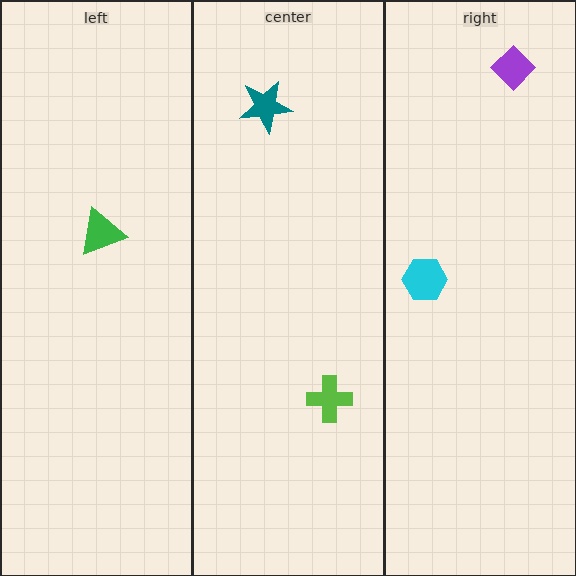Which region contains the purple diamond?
The right region.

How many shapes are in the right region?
2.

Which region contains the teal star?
The center region.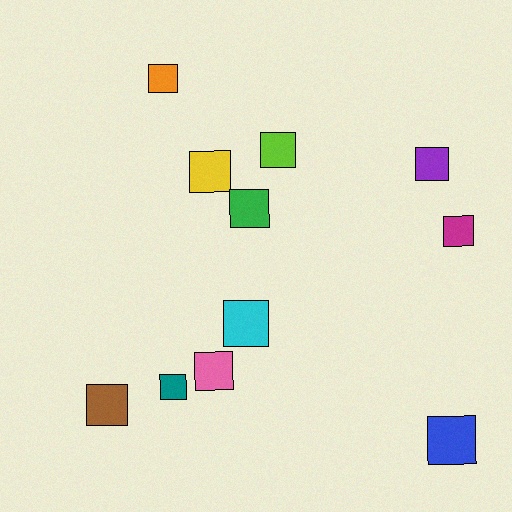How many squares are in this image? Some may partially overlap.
There are 11 squares.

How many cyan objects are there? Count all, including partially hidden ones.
There is 1 cyan object.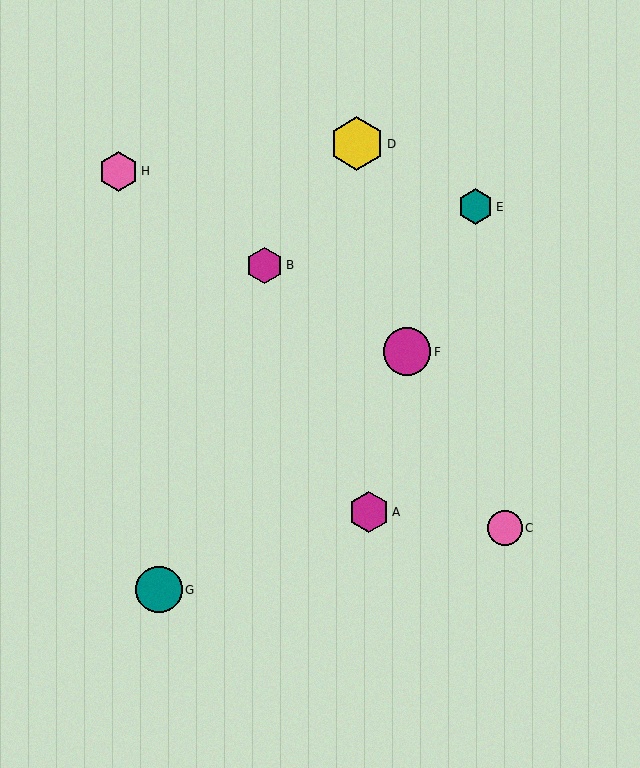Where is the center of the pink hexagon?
The center of the pink hexagon is at (118, 171).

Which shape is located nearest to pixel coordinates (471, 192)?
The teal hexagon (labeled E) at (475, 207) is nearest to that location.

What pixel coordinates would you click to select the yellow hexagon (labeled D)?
Click at (357, 144) to select the yellow hexagon D.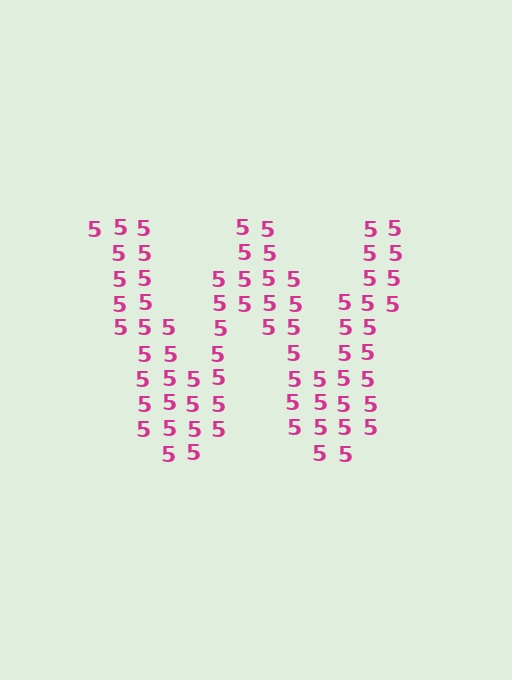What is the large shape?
The large shape is the letter W.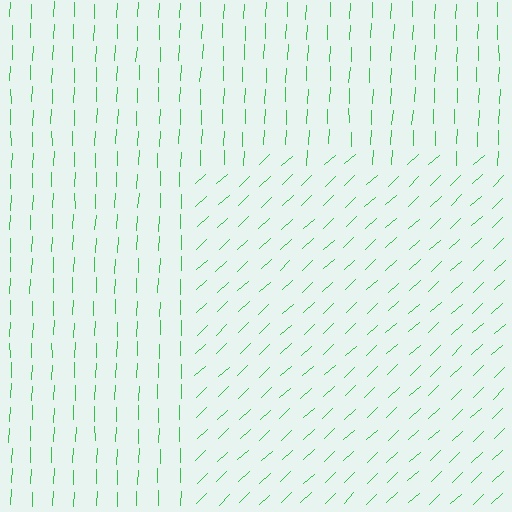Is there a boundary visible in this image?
Yes, there is a texture boundary formed by a change in line orientation.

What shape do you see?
I see a rectangle.